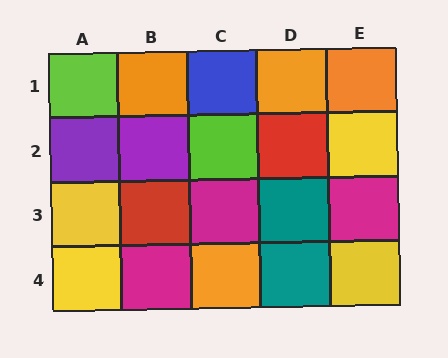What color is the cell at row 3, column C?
Magenta.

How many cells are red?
2 cells are red.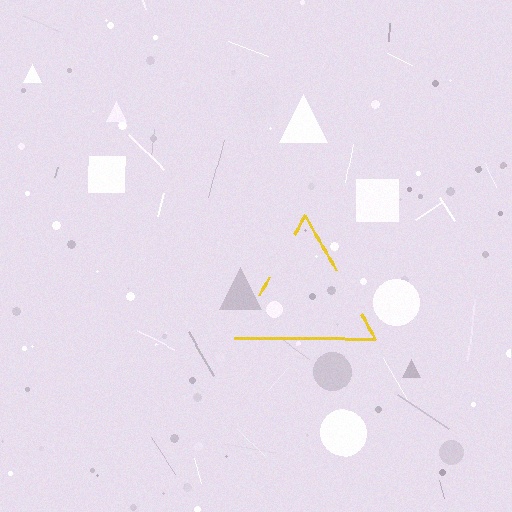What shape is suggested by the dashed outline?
The dashed outline suggests a triangle.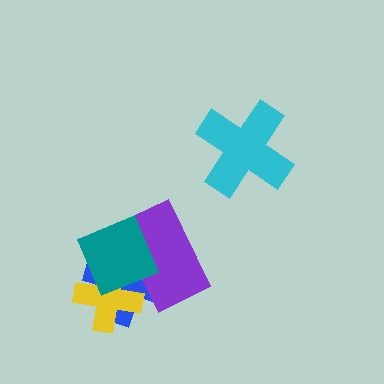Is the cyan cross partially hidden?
No, no other shape covers it.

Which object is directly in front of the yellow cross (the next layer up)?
The purple rectangle is directly in front of the yellow cross.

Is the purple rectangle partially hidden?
Yes, it is partially covered by another shape.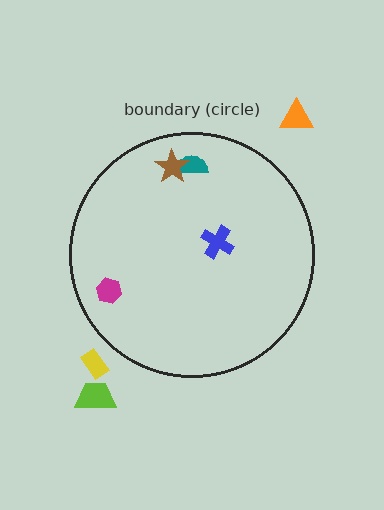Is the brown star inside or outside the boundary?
Inside.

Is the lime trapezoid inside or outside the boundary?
Outside.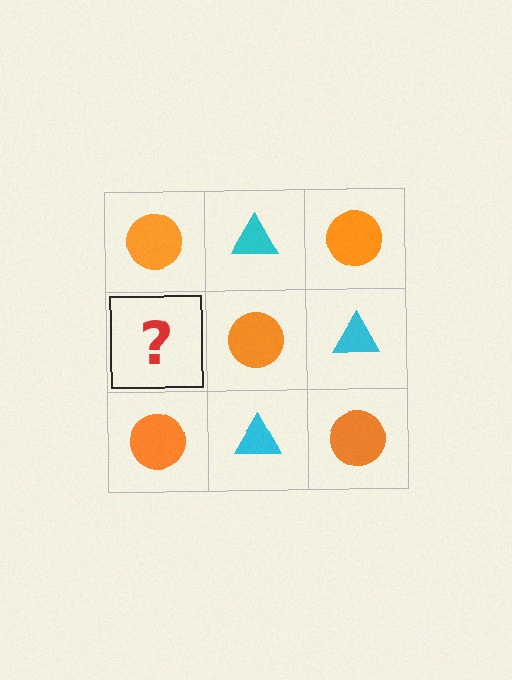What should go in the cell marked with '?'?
The missing cell should contain a cyan triangle.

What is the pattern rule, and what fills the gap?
The rule is that it alternates orange circle and cyan triangle in a checkerboard pattern. The gap should be filled with a cyan triangle.